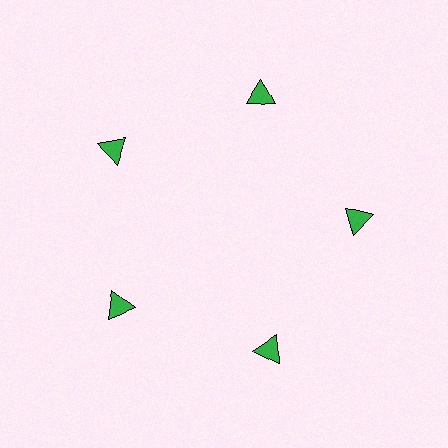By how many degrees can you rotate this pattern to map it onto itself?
The pattern maps onto itself every 72 degrees of rotation.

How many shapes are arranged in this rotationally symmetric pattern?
There are 5 shapes, arranged in 5 groups of 1.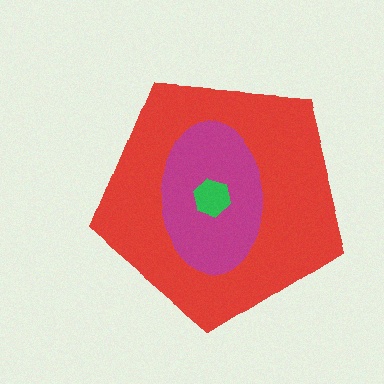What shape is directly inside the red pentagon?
The magenta ellipse.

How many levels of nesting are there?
3.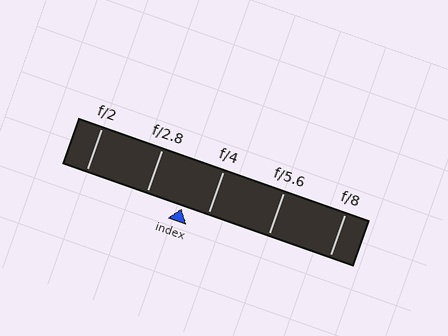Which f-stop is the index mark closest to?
The index mark is closest to f/4.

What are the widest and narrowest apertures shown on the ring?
The widest aperture shown is f/2 and the narrowest is f/8.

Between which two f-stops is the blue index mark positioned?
The index mark is between f/2.8 and f/4.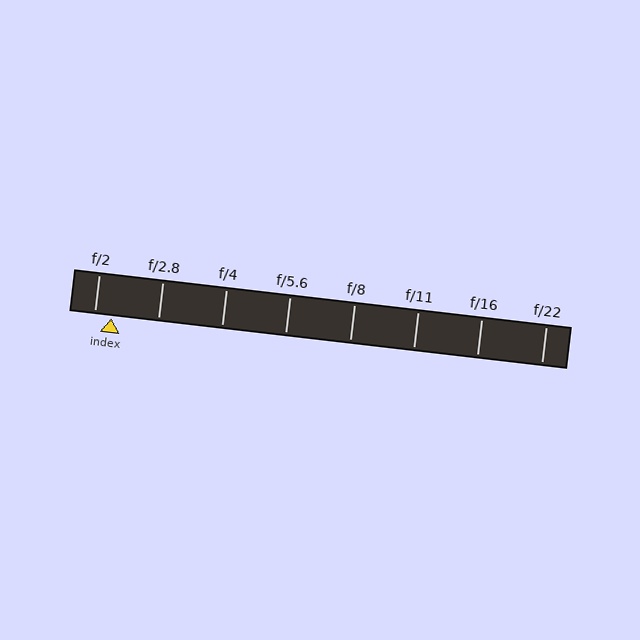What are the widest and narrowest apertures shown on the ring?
The widest aperture shown is f/2 and the narrowest is f/22.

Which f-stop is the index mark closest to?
The index mark is closest to f/2.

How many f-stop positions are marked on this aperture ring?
There are 8 f-stop positions marked.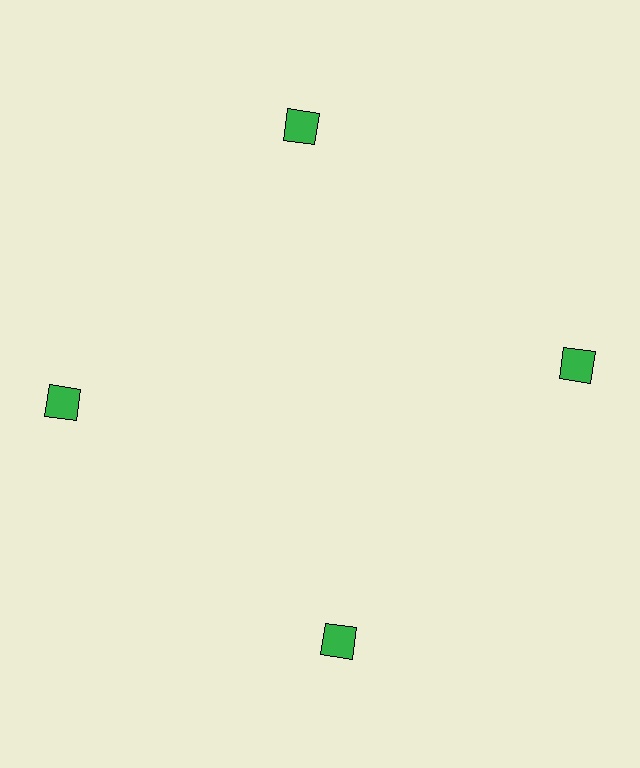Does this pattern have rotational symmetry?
Yes, this pattern has 4-fold rotational symmetry. It looks the same after rotating 90 degrees around the center.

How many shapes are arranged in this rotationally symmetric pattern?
There are 4 shapes, arranged in 4 groups of 1.